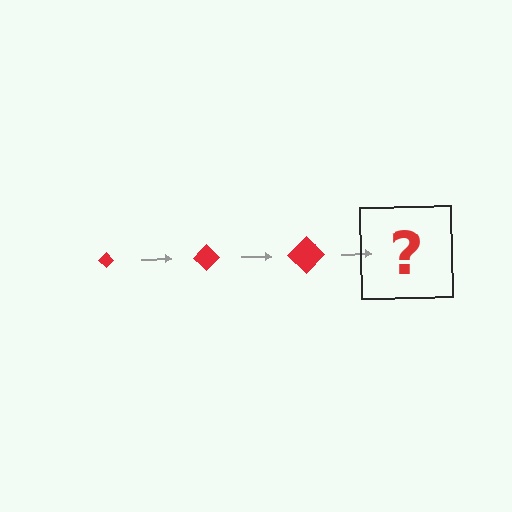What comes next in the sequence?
The next element should be a red diamond, larger than the previous one.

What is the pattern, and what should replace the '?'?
The pattern is that the diamond gets progressively larger each step. The '?' should be a red diamond, larger than the previous one.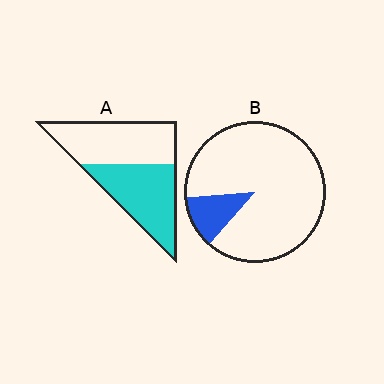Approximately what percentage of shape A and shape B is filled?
A is approximately 50% and B is approximately 10%.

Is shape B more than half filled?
No.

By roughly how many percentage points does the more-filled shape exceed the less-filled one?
By roughly 35 percentage points (A over B).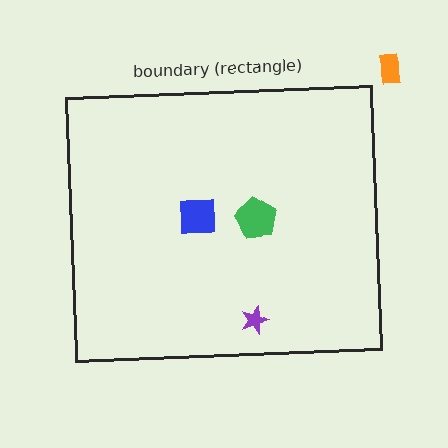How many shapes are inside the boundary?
4 inside, 1 outside.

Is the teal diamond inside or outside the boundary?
Inside.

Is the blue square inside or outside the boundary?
Inside.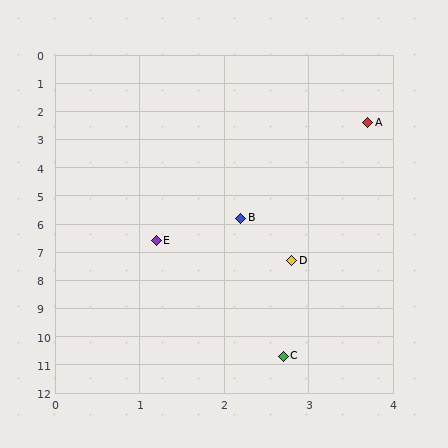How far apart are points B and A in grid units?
Points B and A are about 3.7 grid units apart.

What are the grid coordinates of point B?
Point B is at approximately (2.2, 5.8).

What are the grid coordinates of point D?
Point D is at approximately (2.8, 7.3).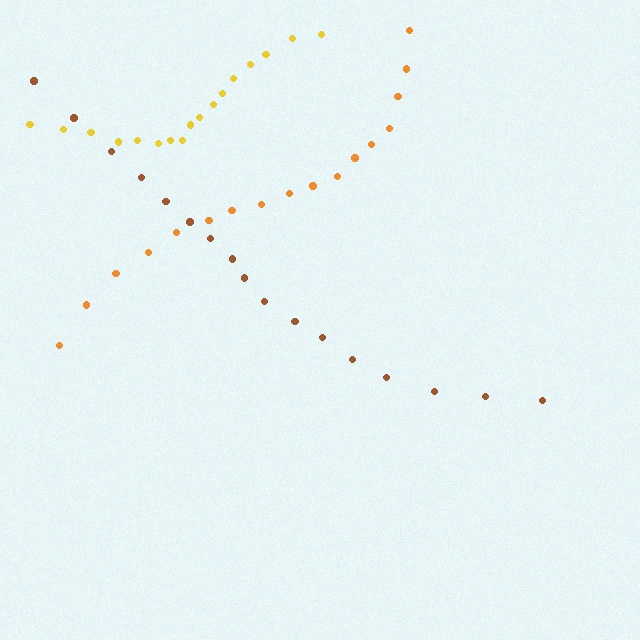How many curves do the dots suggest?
There are 3 distinct paths.